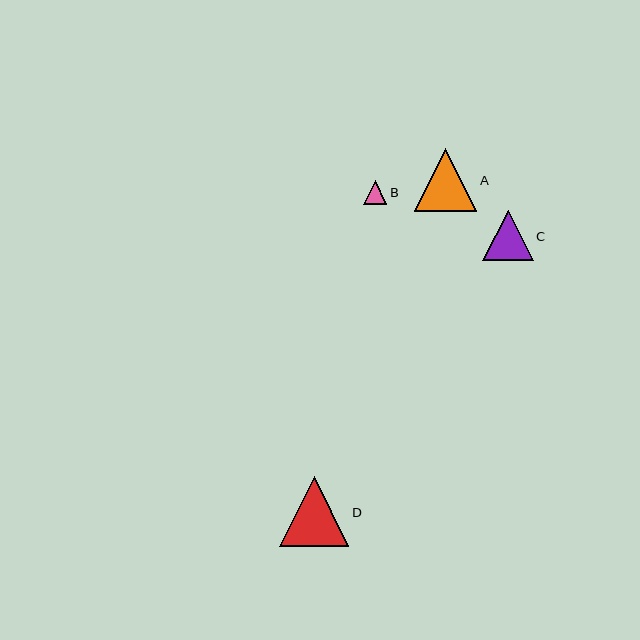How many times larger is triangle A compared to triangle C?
Triangle A is approximately 1.2 times the size of triangle C.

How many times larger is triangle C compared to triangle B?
Triangle C is approximately 2.1 times the size of triangle B.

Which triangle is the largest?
Triangle D is the largest with a size of approximately 70 pixels.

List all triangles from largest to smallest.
From largest to smallest: D, A, C, B.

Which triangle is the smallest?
Triangle B is the smallest with a size of approximately 24 pixels.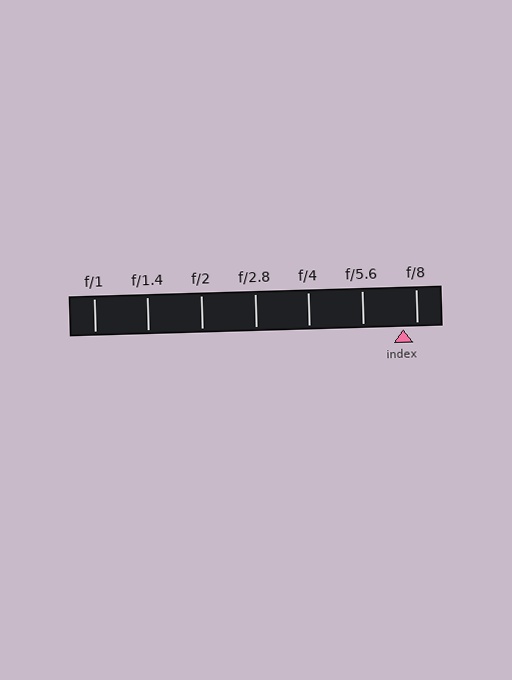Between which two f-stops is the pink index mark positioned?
The index mark is between f/5.6 and f/8.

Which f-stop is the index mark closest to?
The index mark is closest to f/8.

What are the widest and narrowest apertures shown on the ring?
The widest aperture shown is f/1 and the narrowest is f/8.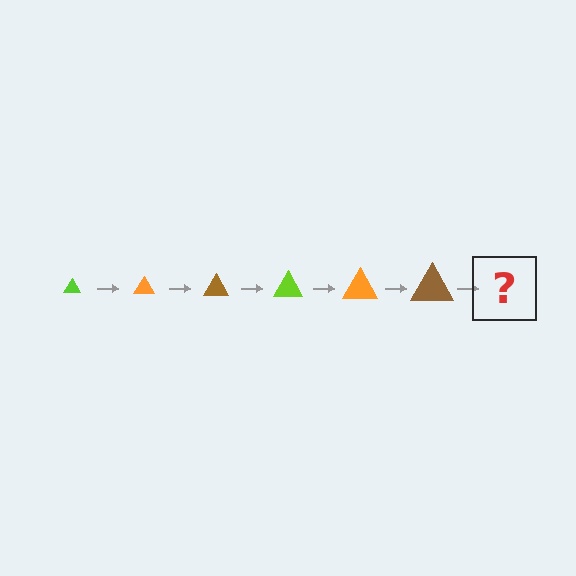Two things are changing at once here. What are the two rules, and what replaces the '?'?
The two rules are that the triangle grows larger each step and the color cycles through lime, orange, and brown. The '?' should be a lime triangle, larger than the previous one.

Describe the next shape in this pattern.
It should be a lime triangle, larger than the previous one.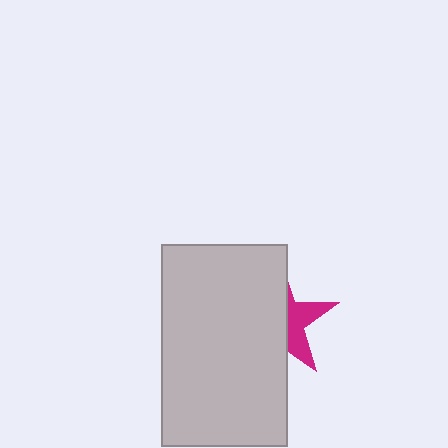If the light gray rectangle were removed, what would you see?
You would see the complete magenta star.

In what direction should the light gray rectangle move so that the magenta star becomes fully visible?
The light gray rectangle should move left. That is the shortest direction to clear the overlap and leave the magenta star fully visible.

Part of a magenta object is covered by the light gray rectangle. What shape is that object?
It is a star.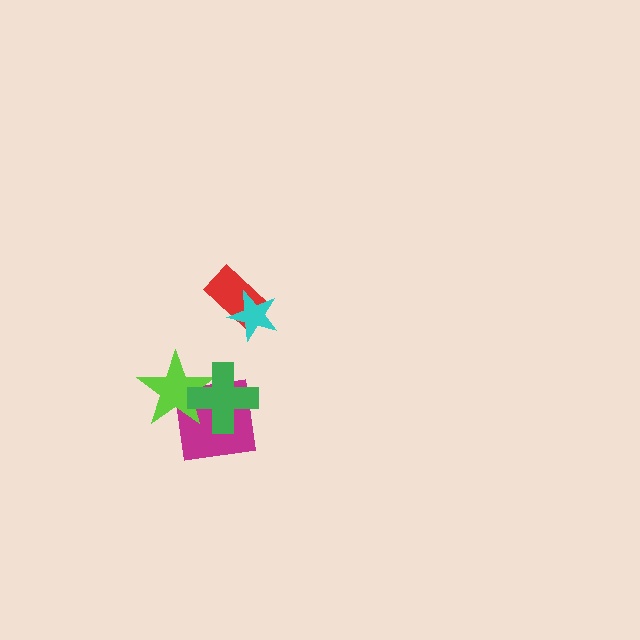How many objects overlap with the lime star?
2 objects overlap with the lime star.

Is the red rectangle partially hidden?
Yes, it is partially covered by another shape.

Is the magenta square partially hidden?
Yes, it is partially covered by another shape.